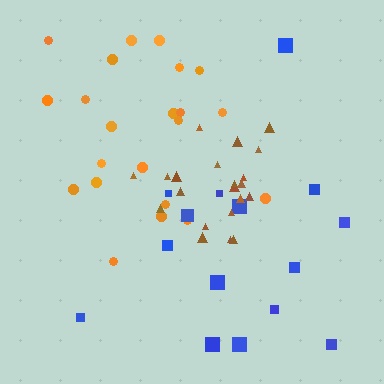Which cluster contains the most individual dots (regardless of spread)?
Orange (22).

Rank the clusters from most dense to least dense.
brown, orange, blue.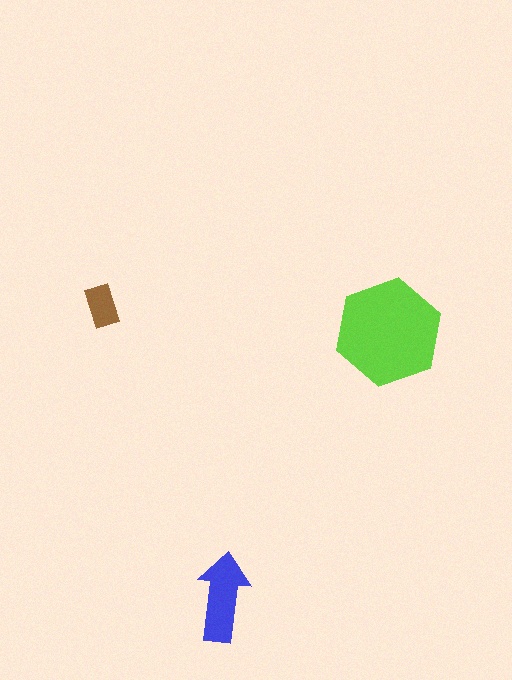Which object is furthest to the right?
The lime hexagon is rightmost.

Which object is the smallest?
The brown rectangle.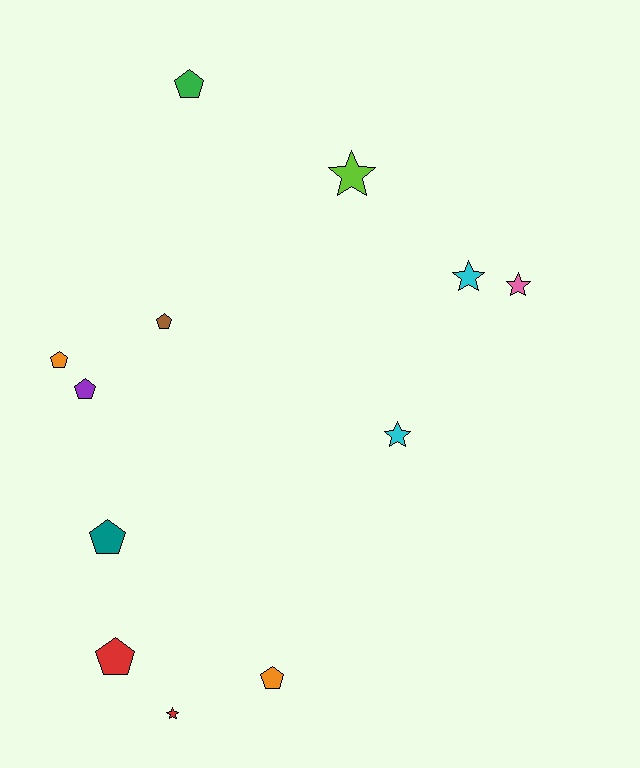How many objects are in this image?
There are 12 objects.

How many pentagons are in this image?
There are 7 pentagons.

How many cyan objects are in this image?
There are 2 cyan objects.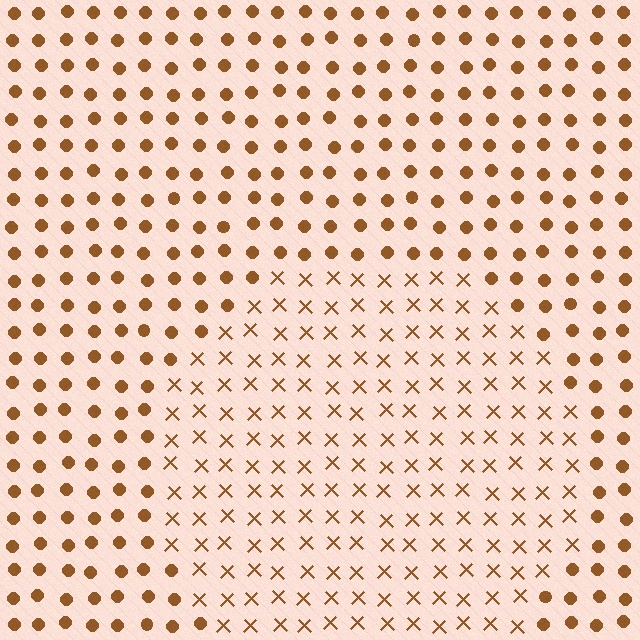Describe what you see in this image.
The image is filled with small brown elements arranged in a uniform grid. A circle-shaped region contains X marks, while the surrounding area contains circles. The boundary is defined purely by the change in element shape.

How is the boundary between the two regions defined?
The boundary is defined by a change in element shape: X marks inside vs. circles outside. All elements share the same color and spacing.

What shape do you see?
I see a circle.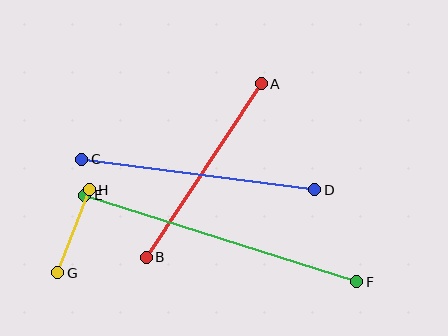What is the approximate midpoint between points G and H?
The midpoint is at approximately (74, 231) pixels.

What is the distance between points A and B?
The distance is approximately 208 pixels.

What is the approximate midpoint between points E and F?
The midpoint is at approximately (221, 239) pixels.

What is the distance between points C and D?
The distance is approximately 235 pixels.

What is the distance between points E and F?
The distance is approximately 285 pixels.